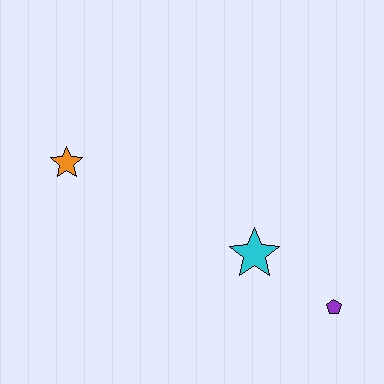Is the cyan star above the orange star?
No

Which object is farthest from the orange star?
The purple pentagon is farthest from the orange star.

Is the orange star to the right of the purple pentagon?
No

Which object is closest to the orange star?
The cyan star is closest to the orange star.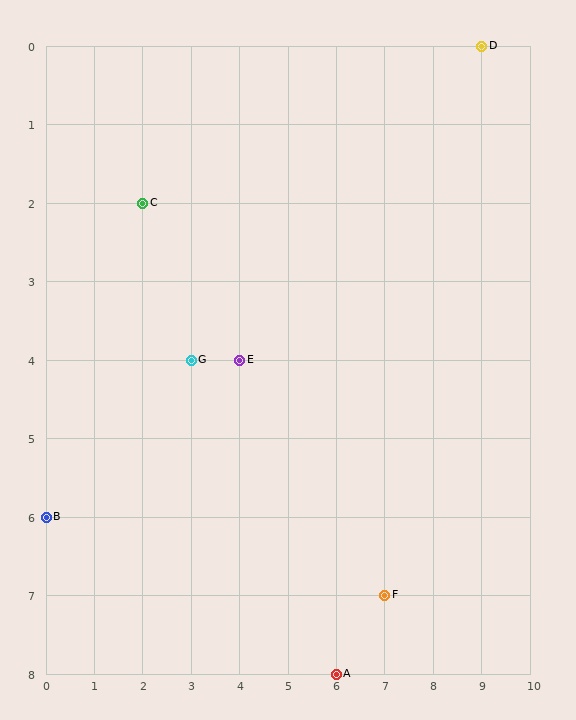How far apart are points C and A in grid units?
Points C and A are 4 columns and 6 rows apart (about 7.2 grid units diagonally).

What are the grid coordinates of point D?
Point D is at grid coordinates (9, 0).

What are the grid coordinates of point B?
Point B is at grid coordinates (0, 6).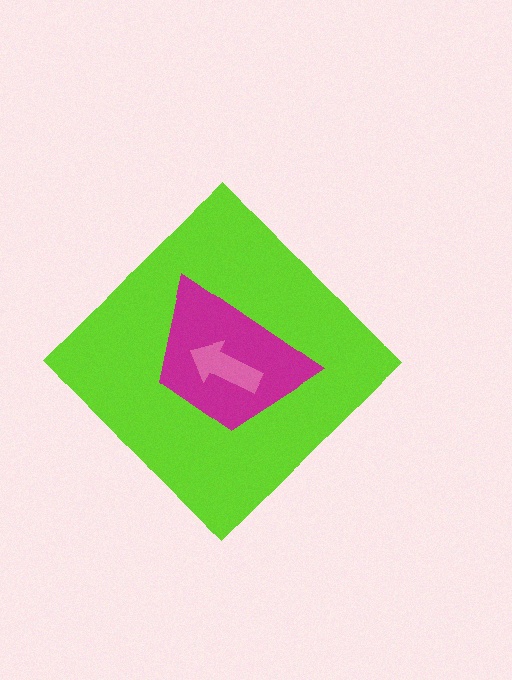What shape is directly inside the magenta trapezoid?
The pink arrow.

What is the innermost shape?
The pink arrow.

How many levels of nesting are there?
3.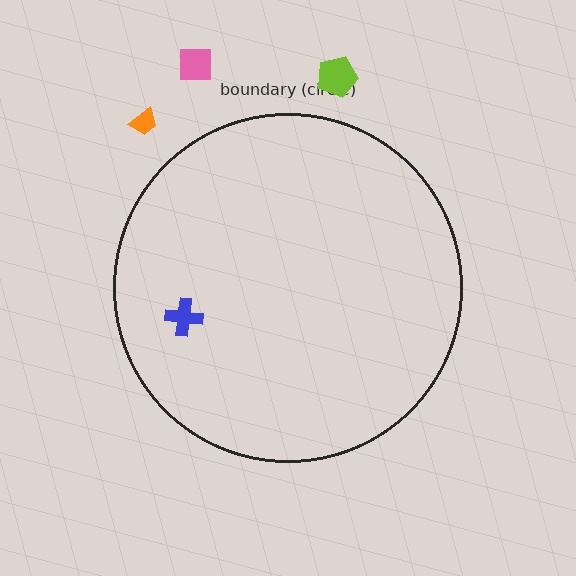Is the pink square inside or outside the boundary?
Outside.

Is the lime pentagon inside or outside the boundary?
Outside.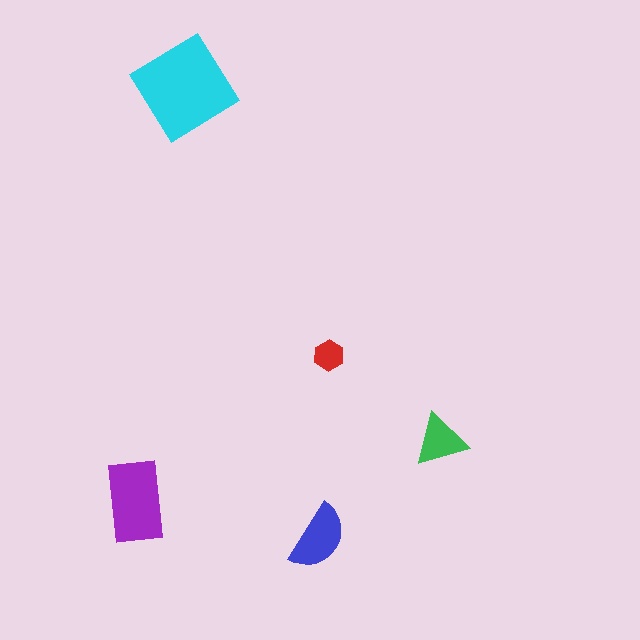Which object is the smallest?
The red hexagon.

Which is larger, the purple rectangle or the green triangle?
The purple rectangle.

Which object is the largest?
The cyan diamond.